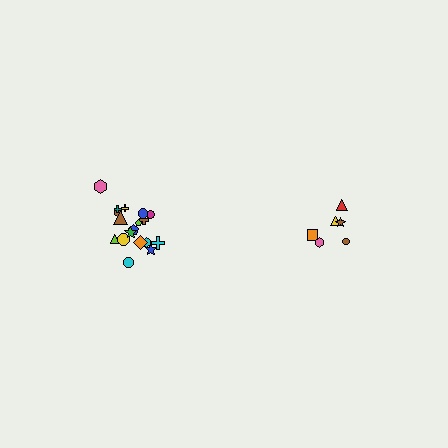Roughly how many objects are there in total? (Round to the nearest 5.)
Roughly 25 objects in total.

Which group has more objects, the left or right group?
The left group.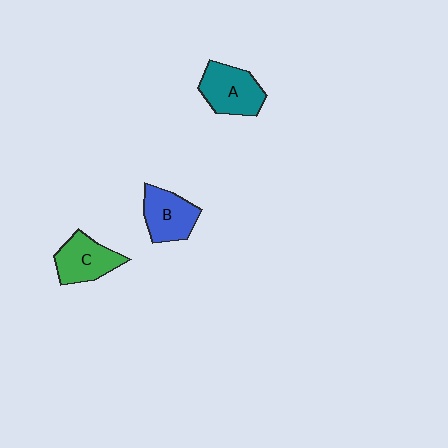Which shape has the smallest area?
Shape C (green).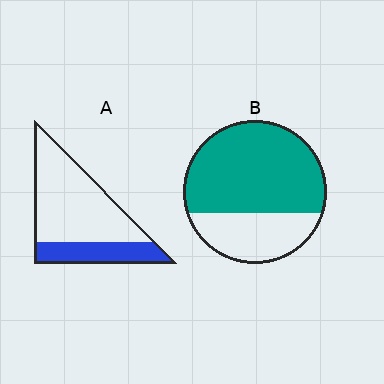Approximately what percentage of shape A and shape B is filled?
A is approximately 30% and B is approximately 70%.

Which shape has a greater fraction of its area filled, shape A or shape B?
Shape B.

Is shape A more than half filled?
No.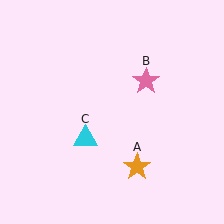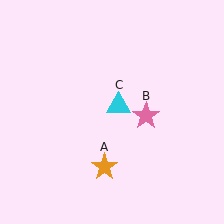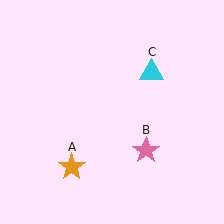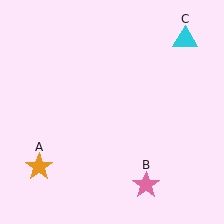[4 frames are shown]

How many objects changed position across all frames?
3 objects changed position: orange star (object A), pink star (object B), cyan triangle (object C).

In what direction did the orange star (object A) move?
The orange star (object A) moved left.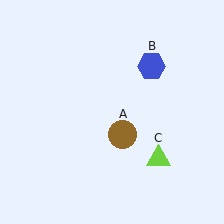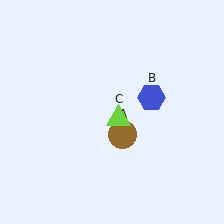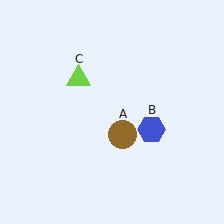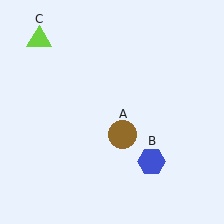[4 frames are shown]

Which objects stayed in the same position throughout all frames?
Brown circle (object A) remained stationary.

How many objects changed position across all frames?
2 objects changed position: blue hexagon (object B), lime triangle (object C).